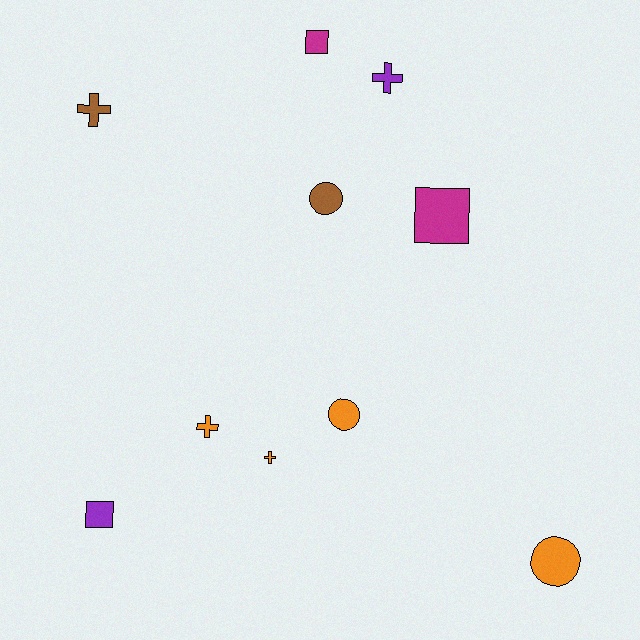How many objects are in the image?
There are 10 objects.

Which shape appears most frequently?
Cross, with 4 objects.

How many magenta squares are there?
There are 2 magenta squares.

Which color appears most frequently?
Orange, with 4 objects.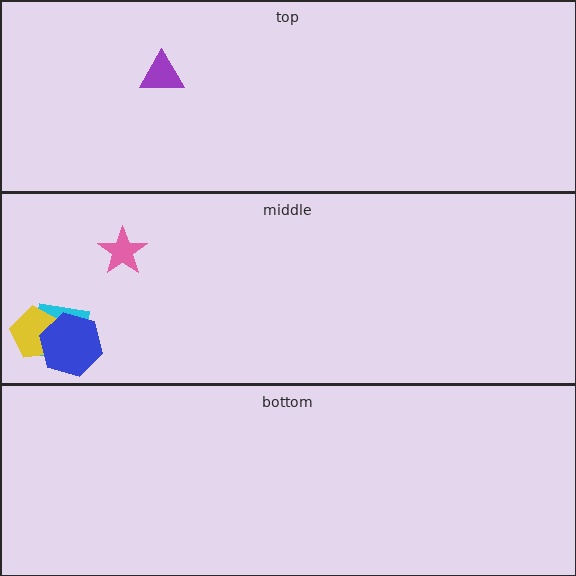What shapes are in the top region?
The purple triangle.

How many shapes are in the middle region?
4.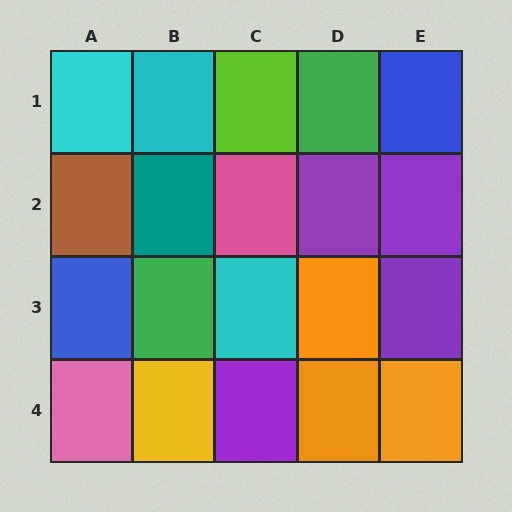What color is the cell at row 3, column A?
Blue.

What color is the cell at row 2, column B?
Teal.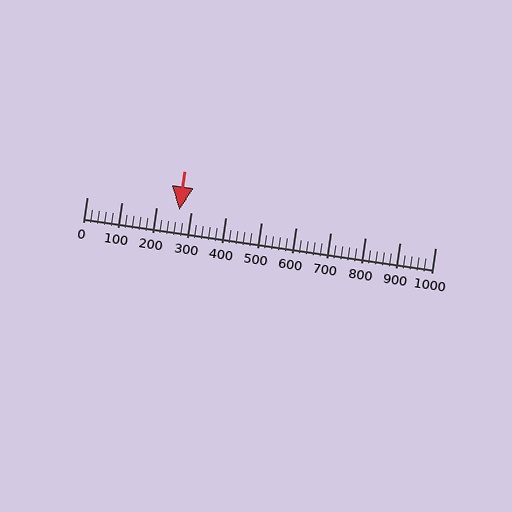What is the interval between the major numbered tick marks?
The major tick marks are spaced 100 units apart.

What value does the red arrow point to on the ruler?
The red arrow points to approximately 265.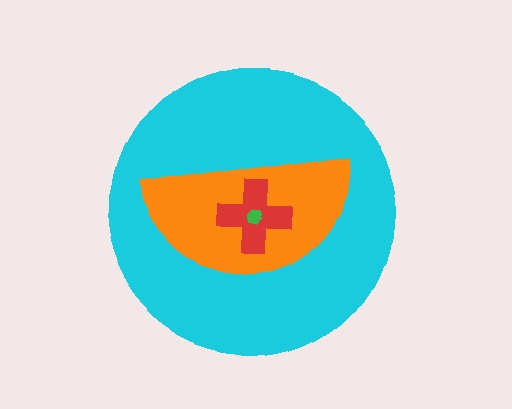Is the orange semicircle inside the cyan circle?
Yes.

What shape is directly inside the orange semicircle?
The red cross.